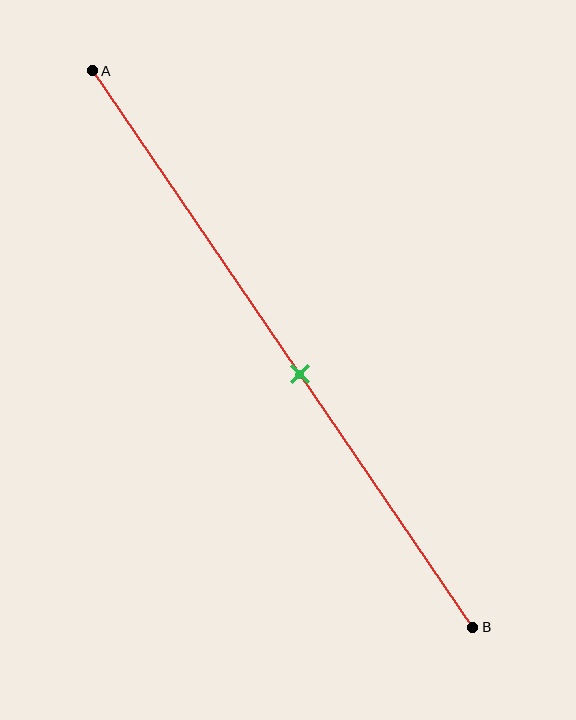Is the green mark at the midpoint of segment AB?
No, the mark is at about 55% from A, not at the 50% midpoint.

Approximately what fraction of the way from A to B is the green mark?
The green mark is approximately 55% of the way from A to B.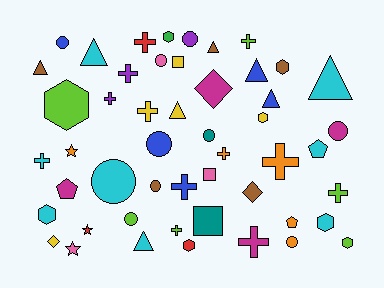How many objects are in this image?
There are 50 objects.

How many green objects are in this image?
There is 1 green object.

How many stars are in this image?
There are 3 stars.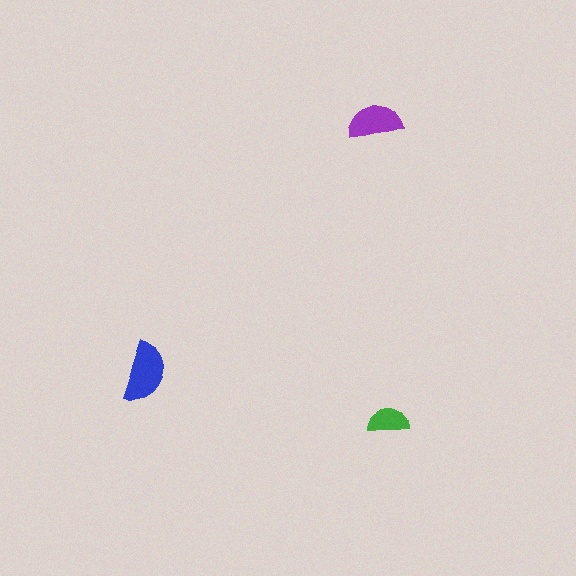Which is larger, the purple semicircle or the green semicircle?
The purple one.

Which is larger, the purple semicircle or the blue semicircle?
The blue one.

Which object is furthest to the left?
The blue semicircle is leftmost.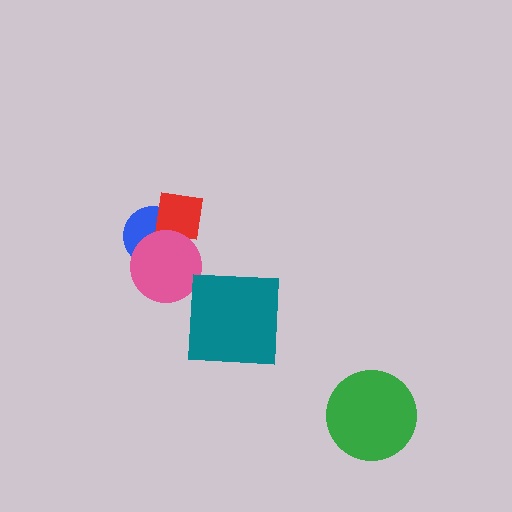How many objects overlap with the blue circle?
2 objects overlap with the blue circle.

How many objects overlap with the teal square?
0 objects overlap with the teal square.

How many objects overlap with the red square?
2 objects overlap with the red square.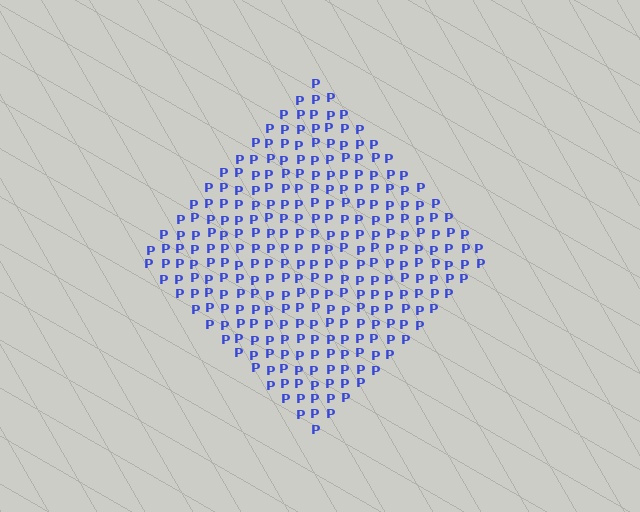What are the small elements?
The small elements are letter P's.